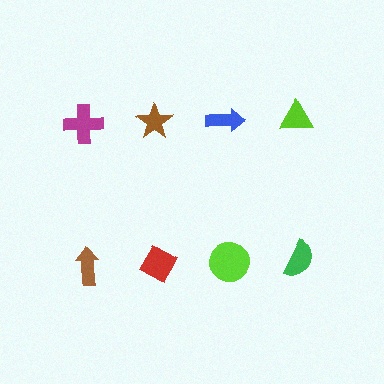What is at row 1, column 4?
A lime triangle.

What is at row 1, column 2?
A brown star.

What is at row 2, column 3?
A lime circle.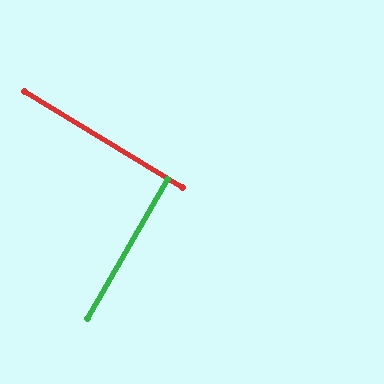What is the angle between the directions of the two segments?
Approximately 89 degrees.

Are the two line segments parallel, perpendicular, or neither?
Perpendicular — they meet at approximately 89°.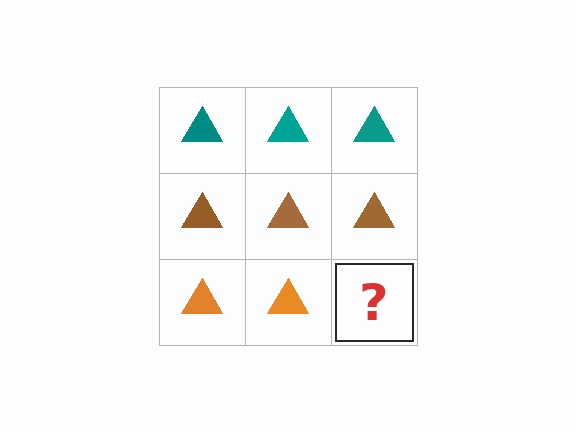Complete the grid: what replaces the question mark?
The question mark should be replaced with an orange triangle.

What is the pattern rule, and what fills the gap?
The rule is that each row has a consistent color. The gap should be filled with an orange triangle.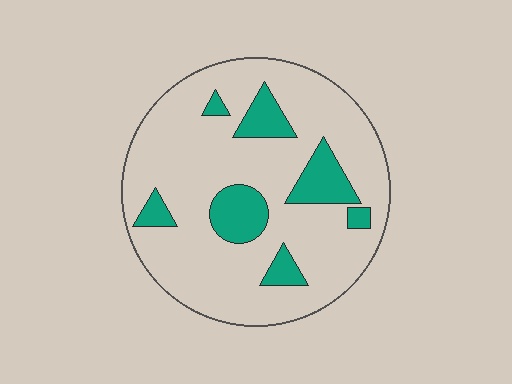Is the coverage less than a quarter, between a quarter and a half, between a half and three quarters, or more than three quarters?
Less than a quarter.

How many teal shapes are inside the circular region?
7.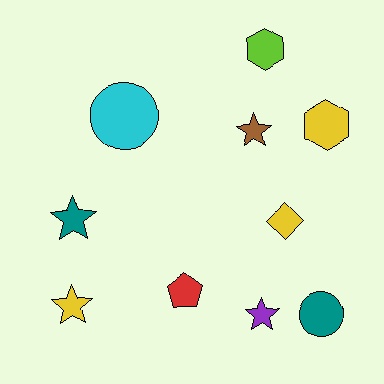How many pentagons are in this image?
There is 1 pentagon.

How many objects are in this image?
There are 10 objects.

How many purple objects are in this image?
There is 1 purple object.